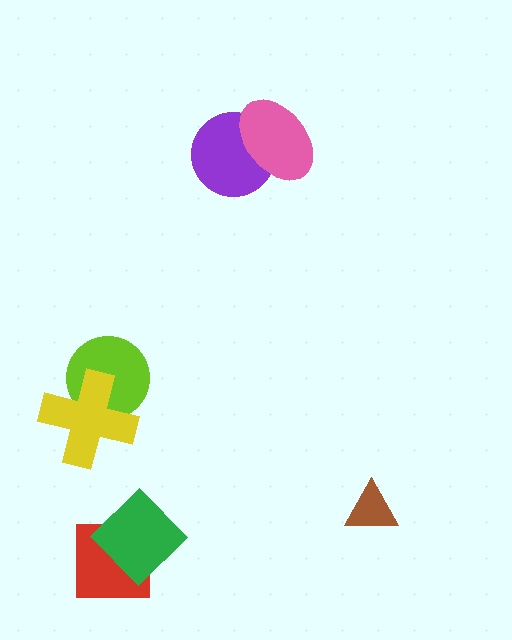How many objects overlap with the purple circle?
1 object overlaps with the purple circle.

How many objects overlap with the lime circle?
1 object overlaps with the lime circle.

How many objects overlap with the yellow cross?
1 object overlaps with the yellow cross.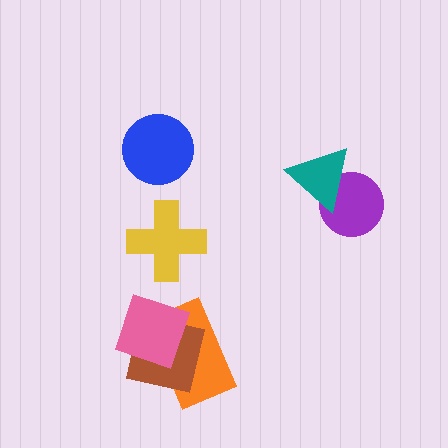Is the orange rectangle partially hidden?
Yes, it is partially covered by another shape.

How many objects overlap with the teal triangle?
1 object overlaps with the teal triangle.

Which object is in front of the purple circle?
The teal triangle is in front of the purple circle.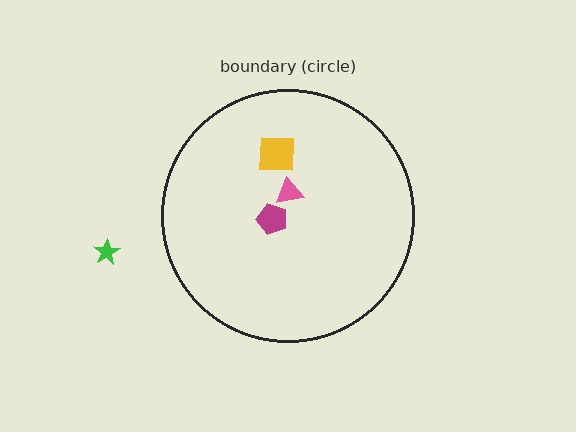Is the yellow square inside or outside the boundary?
Inside.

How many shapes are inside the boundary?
3 inside, 1 outside.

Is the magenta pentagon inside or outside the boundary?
Inside.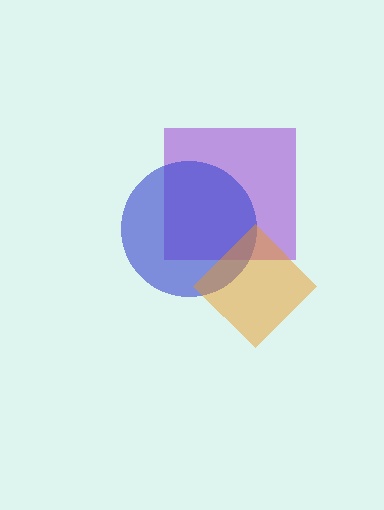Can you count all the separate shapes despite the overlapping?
Yes, there are 3 separate shapes.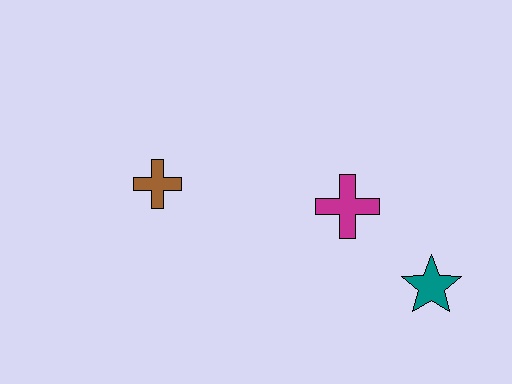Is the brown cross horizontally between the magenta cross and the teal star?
No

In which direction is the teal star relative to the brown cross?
The teal star is to the right of the brown cross.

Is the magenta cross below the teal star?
No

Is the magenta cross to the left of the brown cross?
No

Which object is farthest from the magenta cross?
The brown cross is farthest from the magenta cross.